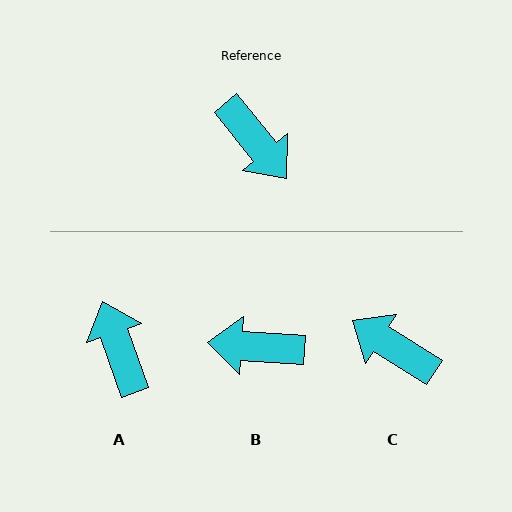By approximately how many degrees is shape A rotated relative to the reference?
Approximately 160 degrees counter-clockwise.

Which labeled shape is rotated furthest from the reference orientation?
C, about 161 degrees away.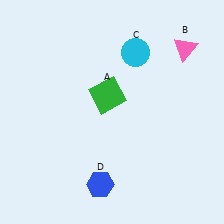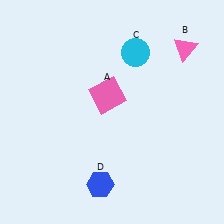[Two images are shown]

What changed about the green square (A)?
In Image 1, A is green. In Image 2, it changed to pink.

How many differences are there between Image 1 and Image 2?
There is 1 difference between the two images.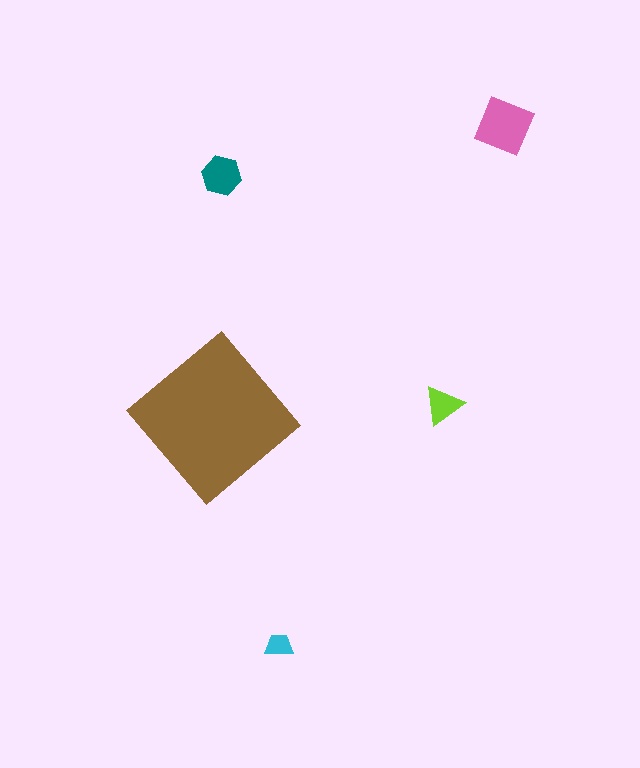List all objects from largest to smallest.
The brown diamond, the pink diamond, the teal hexagon, the lime triangle, the cyan trapezoid.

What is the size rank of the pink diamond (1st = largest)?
2nd.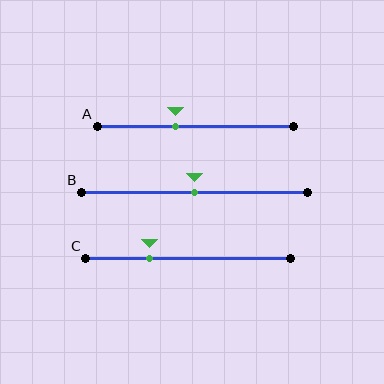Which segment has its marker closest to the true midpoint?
Segment B has its marker closest to the true midpoint.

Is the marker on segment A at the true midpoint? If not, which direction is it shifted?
No, the marker on segment A is shifted to the left by about 10% of the segment length.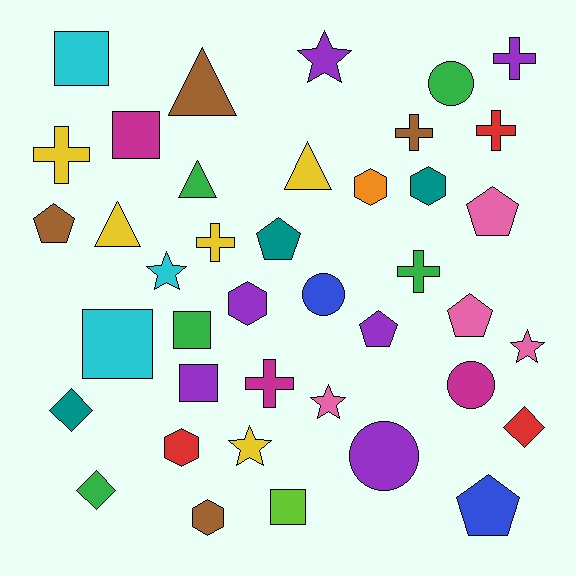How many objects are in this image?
There are 40 objects.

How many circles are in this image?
There are 4 circles.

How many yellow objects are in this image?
There are 5 yellow objects.